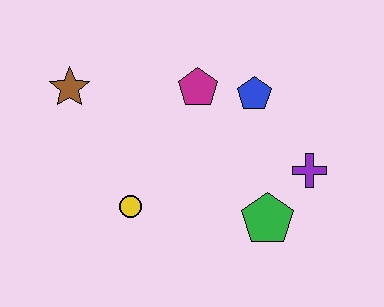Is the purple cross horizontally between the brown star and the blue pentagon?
No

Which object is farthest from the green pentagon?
The brown star is farthest from the green pentagon.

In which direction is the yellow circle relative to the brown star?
The yellow circle is below the brown star.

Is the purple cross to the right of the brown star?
Yes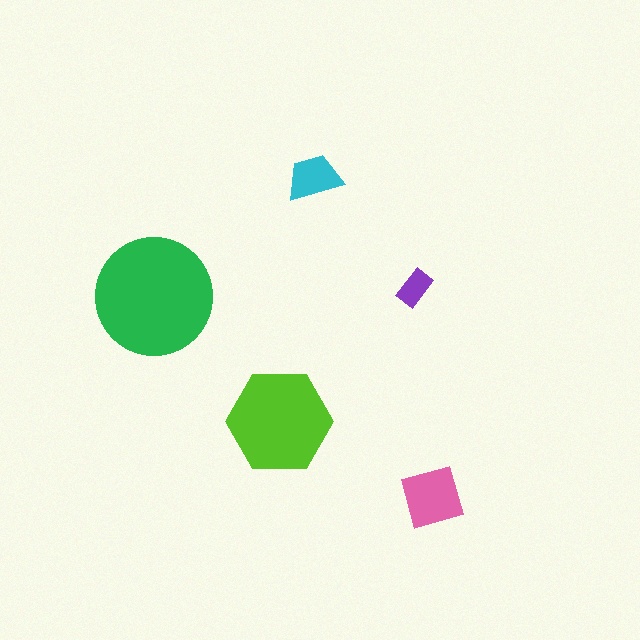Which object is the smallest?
The purple rectangle.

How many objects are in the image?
There are 5 objects in the image.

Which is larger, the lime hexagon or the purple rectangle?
The lime hexagon.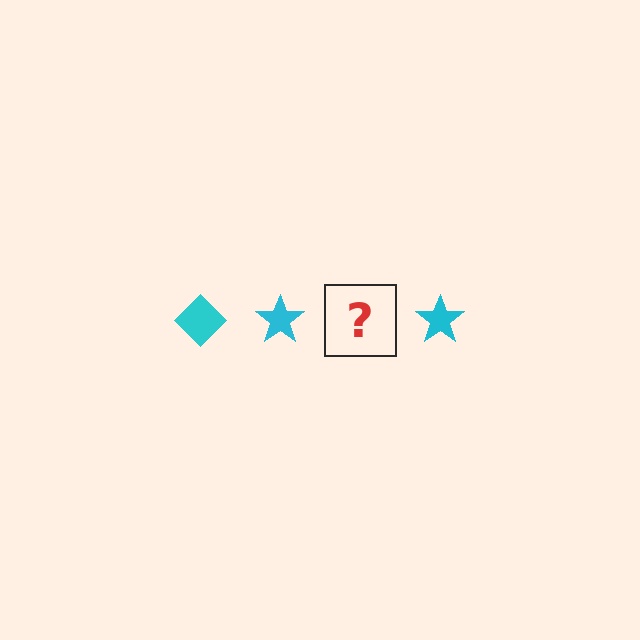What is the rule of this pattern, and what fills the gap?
The rule is that the pattern cycles through diamond, star shapes in cyan. The gap should be filled with a cyan diamond.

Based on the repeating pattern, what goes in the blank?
The blank should be a cyan diamond.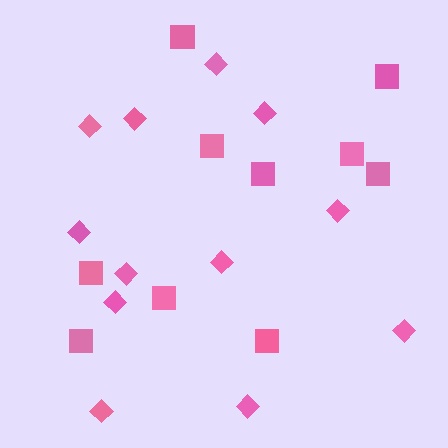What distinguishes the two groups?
There are 2 groups: one group of squares (10) and one group of diamonds (12).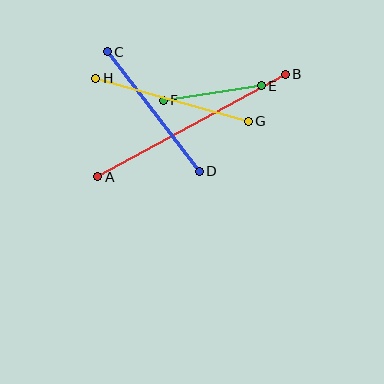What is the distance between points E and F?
The distance is approximately 99 pixels.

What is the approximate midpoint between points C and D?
The midpoint is at approximately (153, 111) pixels.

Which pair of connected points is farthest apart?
Points A and B are farthest apart.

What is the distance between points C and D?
The distance is approximately 151 pixels.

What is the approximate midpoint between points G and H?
The midpoint is at approximately (172, 100) pixels.